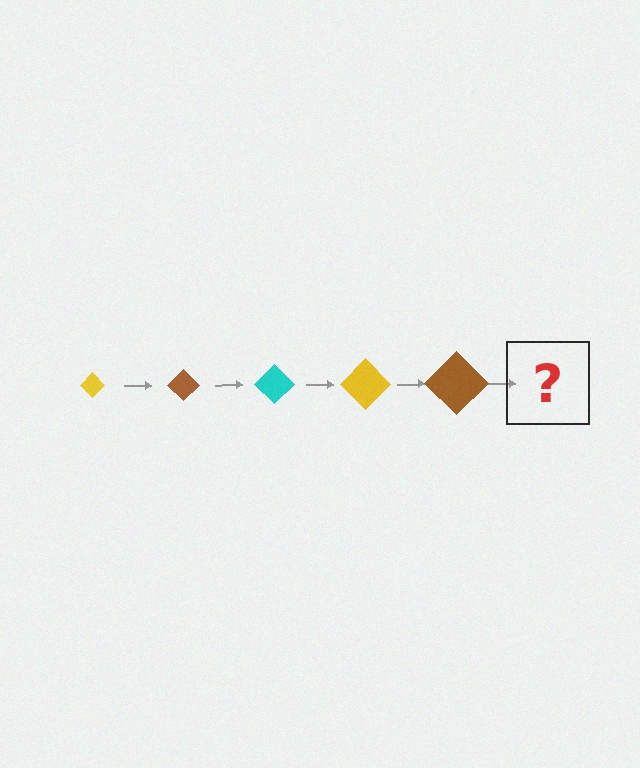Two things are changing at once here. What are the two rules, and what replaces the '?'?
The two rules are that the diamond grows larger each step and the color cycles through yellow, brown, and cyan. The '?' should be a cyan diamond, larger than the previous one.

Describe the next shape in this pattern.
It should be a cyan diamond, larger than the previous one.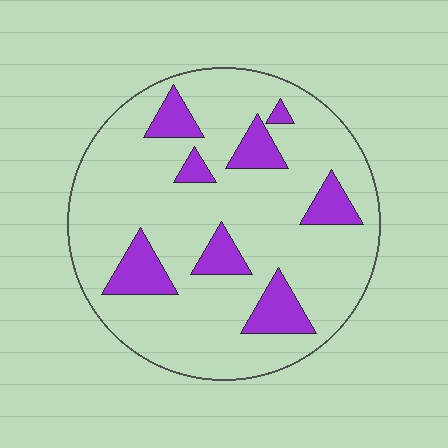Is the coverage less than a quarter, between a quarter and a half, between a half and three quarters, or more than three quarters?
Less than a quarter.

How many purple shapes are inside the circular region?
8.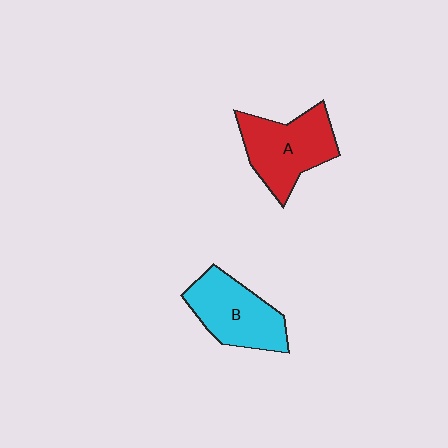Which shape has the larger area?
Shape A (red).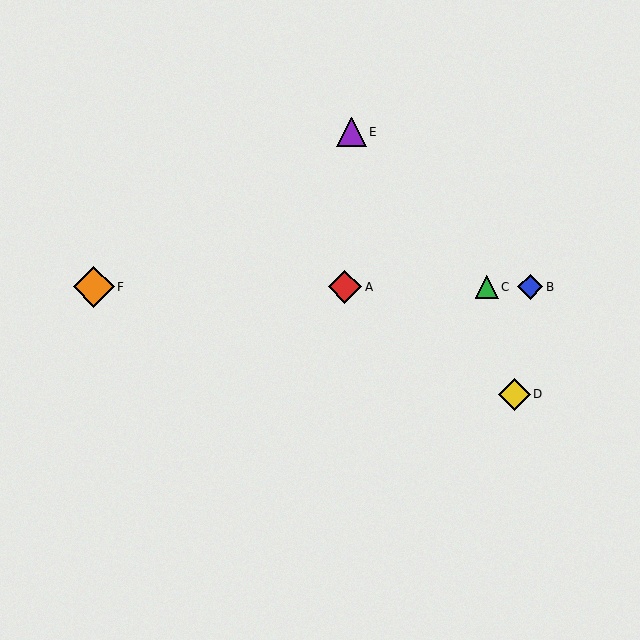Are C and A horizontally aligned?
Yes, both are at y≈287.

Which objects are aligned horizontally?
Objects A, B, C, F are aligned horizontally.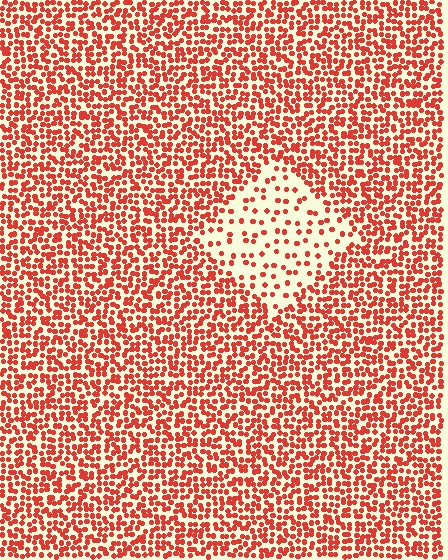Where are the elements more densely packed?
The elements are more densely packed outside the diamond boundary.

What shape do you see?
I see a diamond.